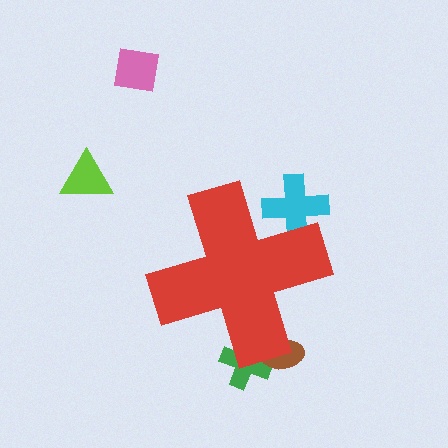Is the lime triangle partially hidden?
No, the lime triangle is fully visible.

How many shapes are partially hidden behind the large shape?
3 shapes are partially hidden.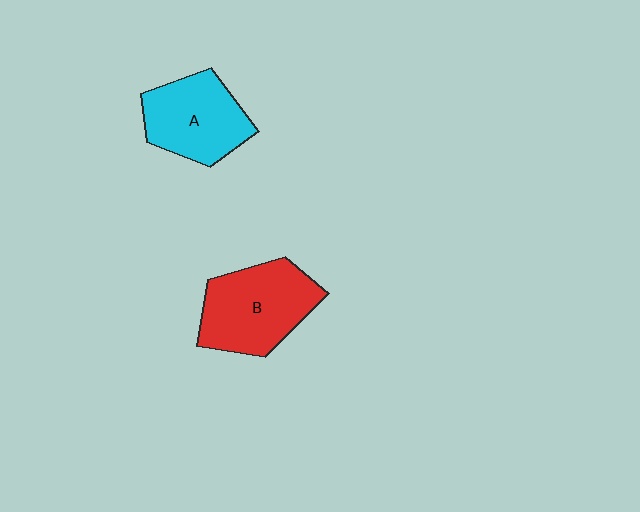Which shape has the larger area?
Shape B (red).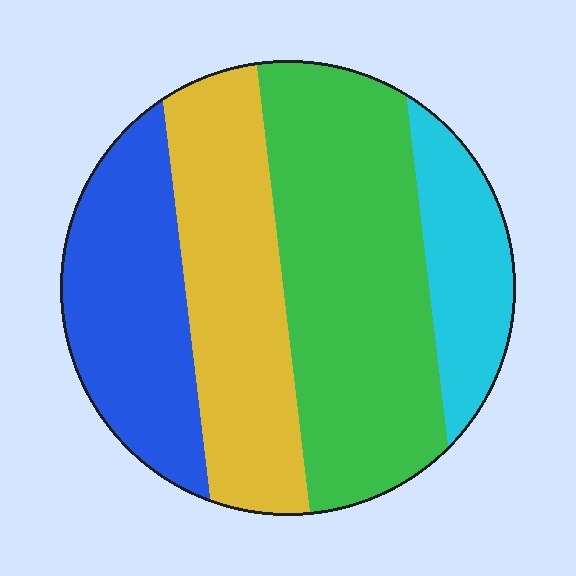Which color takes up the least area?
Cyan, at roughly 15%.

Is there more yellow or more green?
Green.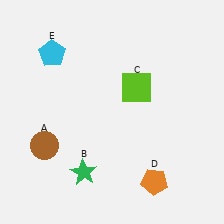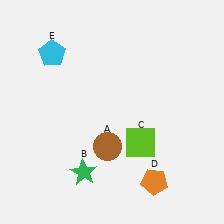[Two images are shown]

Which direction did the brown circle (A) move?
The brown circle (A) moved right.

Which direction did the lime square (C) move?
The lime square (C) moved down.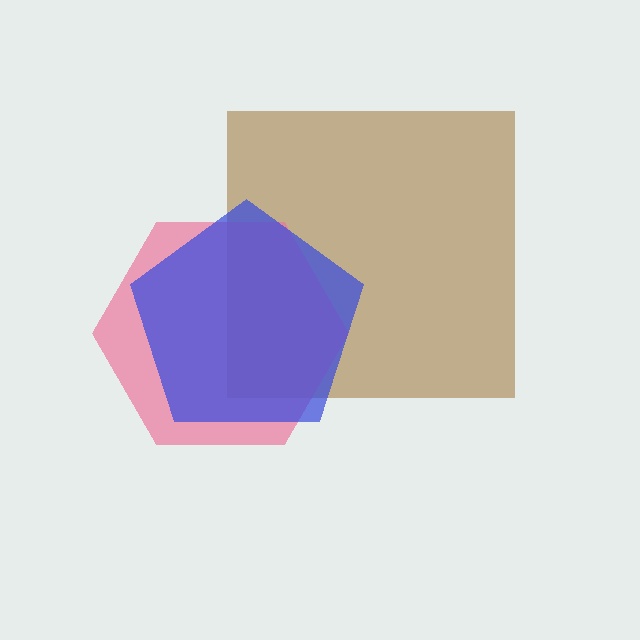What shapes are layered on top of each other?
The layered shapes are: a brown square, a pink hexagon, a blue pentagon.